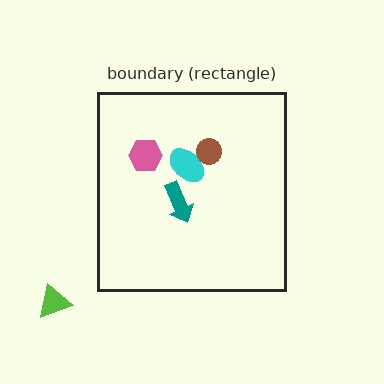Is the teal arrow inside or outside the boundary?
Inside.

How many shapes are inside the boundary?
4 inside, 1 outside.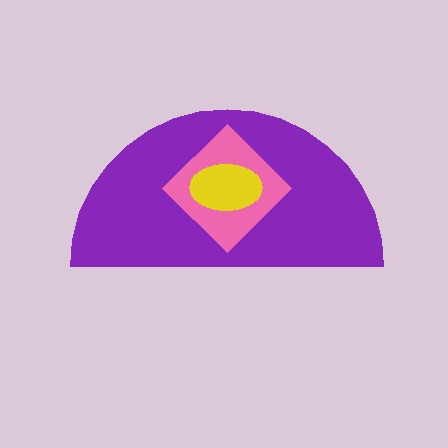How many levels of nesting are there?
3.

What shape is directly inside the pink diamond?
The yellow ellipse.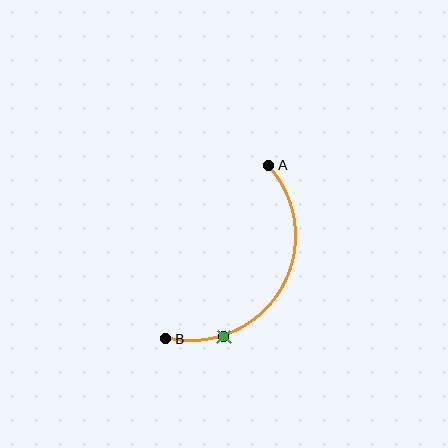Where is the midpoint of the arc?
The arc midpoint is the point on the curve farthest from the straight line joining A and B. It sits to the right of that line.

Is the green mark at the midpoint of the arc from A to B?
No. The green mark lies on the arc but is closer to endpoint B. The arc midpoint would be at the point on the curve equidistant along the arc from both A and B.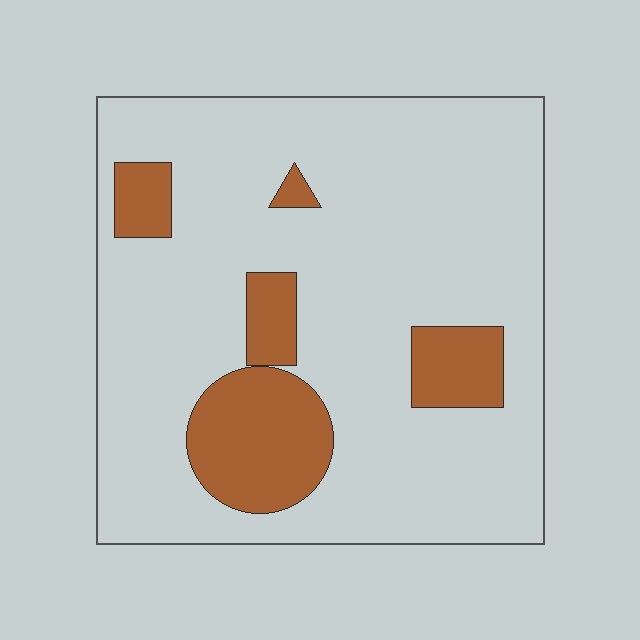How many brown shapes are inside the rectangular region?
5.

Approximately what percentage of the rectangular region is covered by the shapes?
Approximately 15%.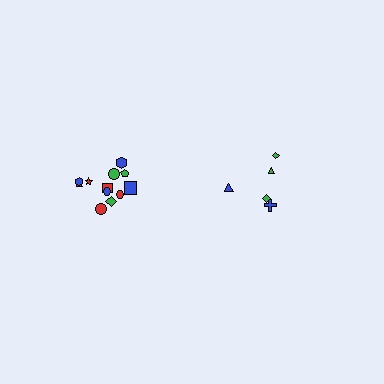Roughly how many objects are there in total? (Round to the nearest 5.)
Roughly 15 objects in total.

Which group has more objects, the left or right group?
The left group.